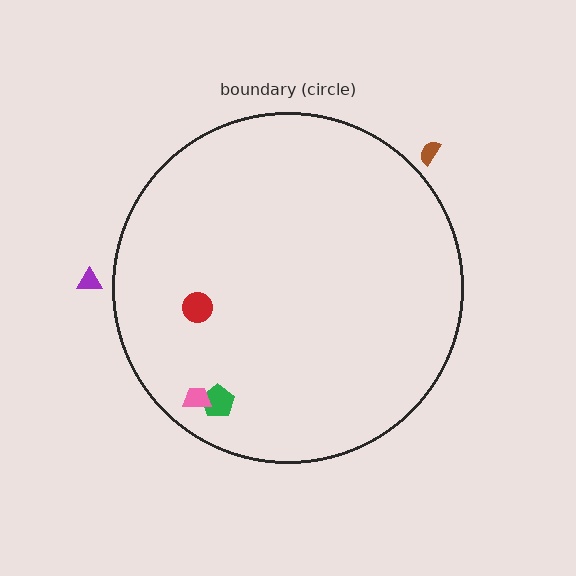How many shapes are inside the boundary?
3 inside, 2 outside.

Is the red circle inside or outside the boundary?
Inside.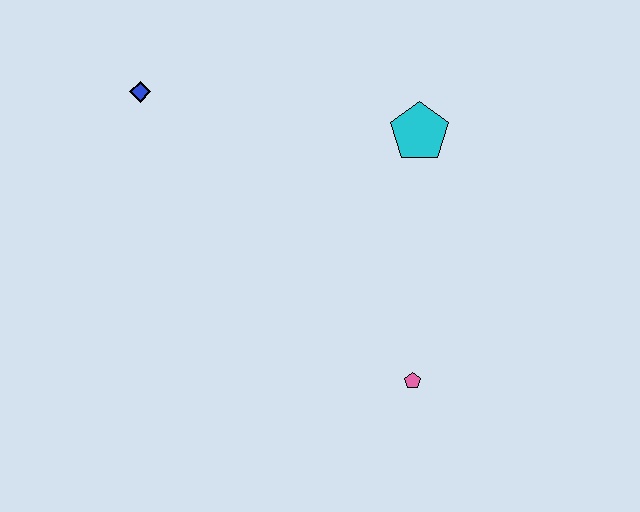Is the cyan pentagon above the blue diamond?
No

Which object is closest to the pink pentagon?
The cyan pentagon is closest to the pink pentagon.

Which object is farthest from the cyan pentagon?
The blue diamond is farthest from the cyan pentagon.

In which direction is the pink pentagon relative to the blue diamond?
The pink pentagon is below the blue diamond.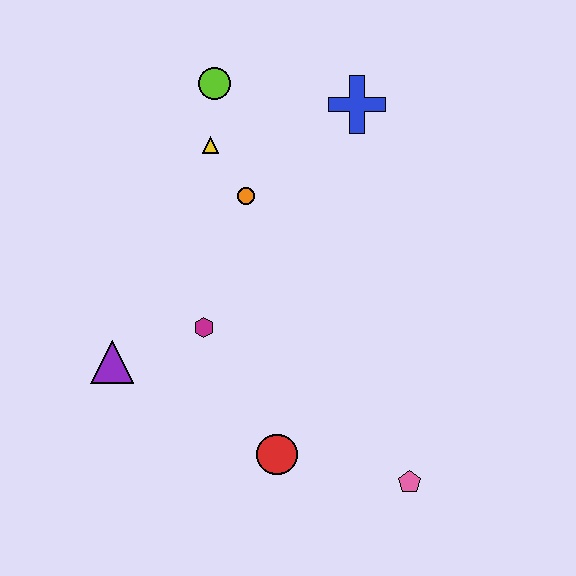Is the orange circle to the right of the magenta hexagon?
Yes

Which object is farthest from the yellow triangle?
The pink pentagon is farthest from the yellow triangle.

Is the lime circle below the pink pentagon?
No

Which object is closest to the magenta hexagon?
The purple triangle is closest to the magenta hexagon.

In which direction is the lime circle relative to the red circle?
The lime circle is above the red circle.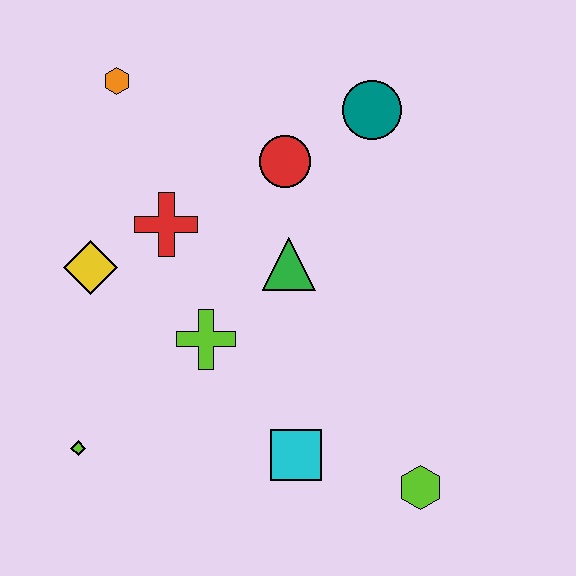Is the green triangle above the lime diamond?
Yes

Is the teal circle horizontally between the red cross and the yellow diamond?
No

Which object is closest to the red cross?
The yellow diamond is closest to the red cross.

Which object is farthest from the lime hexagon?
The orange hexagon is farthest from the lime hexagon.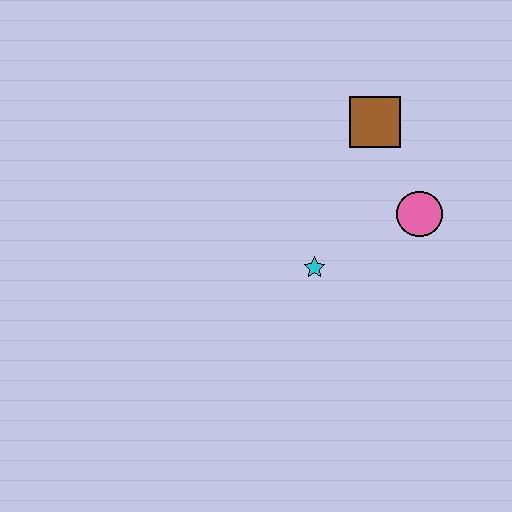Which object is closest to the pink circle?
The brown square is closest to the pink circle.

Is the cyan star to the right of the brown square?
No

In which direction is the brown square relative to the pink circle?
The brown square is above the pink circle.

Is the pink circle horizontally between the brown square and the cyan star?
No